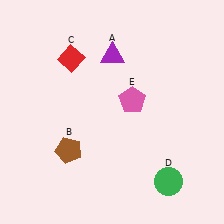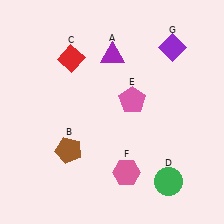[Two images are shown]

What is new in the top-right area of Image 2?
A purple diamond (G) was added in the top-right area of Image 2.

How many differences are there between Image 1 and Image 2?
There are 2 differences between the two images.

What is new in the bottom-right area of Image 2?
A pink hexagon (F) was added in the bottom-right area of Image 2.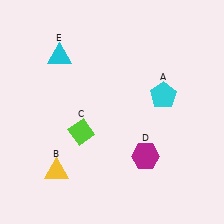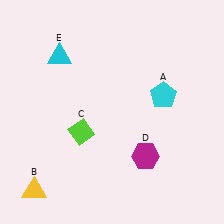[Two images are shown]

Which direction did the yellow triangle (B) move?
The yellow triangle (B) moved left.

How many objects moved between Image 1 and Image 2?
1 object moved between the two images.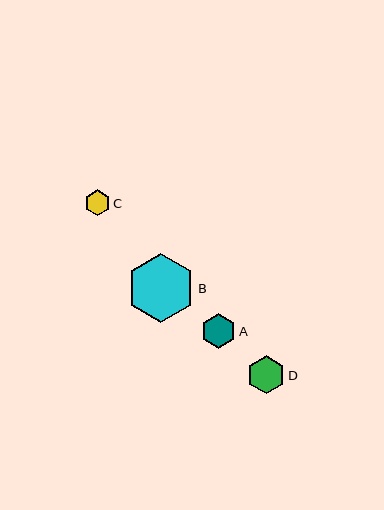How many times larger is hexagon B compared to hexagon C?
Hexagon B is approximately 2.7 times the size of hexagon C.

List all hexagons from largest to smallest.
From largest to smallest: B, D, A, C.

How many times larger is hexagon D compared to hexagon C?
Hexagon D is approximately 1.5 times the size of hexagon C.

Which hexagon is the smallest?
Hexagon C is the smallest with a size of approximately 26 pixels.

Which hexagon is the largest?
Hexagon B is the largest with a size of approximately 69 pixels.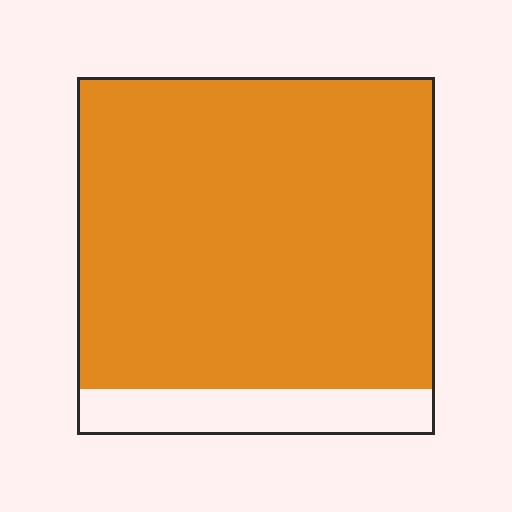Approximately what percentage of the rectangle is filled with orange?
Approximately 85%.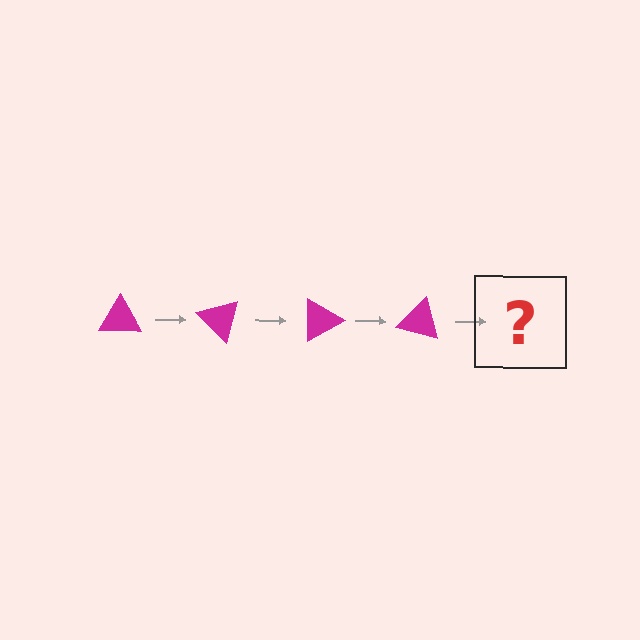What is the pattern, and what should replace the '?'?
The pattern is that the triangle rotates 45 degrees each step. The '?' should be a magenta triangle rotated 180 degrees.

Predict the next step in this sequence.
The next step is a magenta triangle rotated 180 degrees.